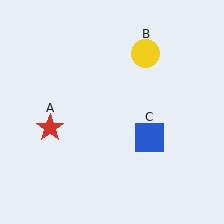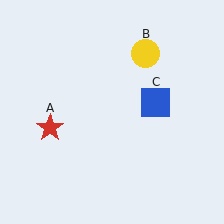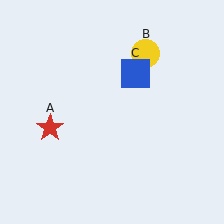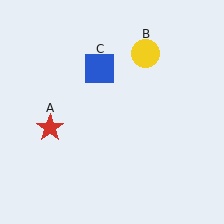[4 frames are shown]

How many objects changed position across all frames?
1 object changed position: blue square (object C).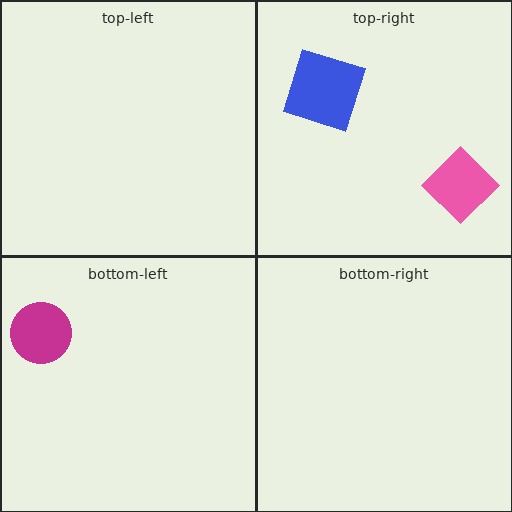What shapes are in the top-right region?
The blue square, the pink diamond.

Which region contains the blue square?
The top-right region.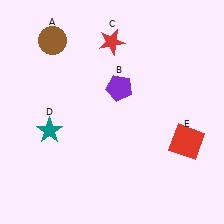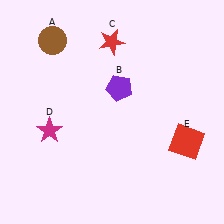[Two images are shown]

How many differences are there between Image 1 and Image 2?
There is 1 difference between the two images.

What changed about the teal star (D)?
In Image 1, D is teal. In Image 2, it changed to magenta.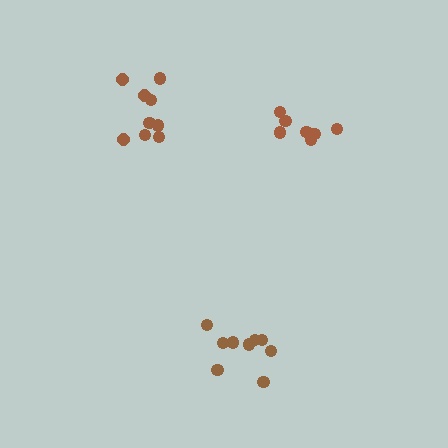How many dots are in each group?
Group 1: 9 dots, Group 2: 7 dots, Group 3: 9 dots (25 total).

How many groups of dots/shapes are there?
There are 3 groups.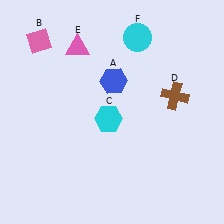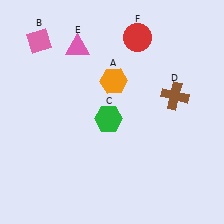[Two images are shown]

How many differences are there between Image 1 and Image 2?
There are 3 differences between the two images.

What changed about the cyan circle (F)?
In Image 1, F is cyan. In Image 2, it changed to red.